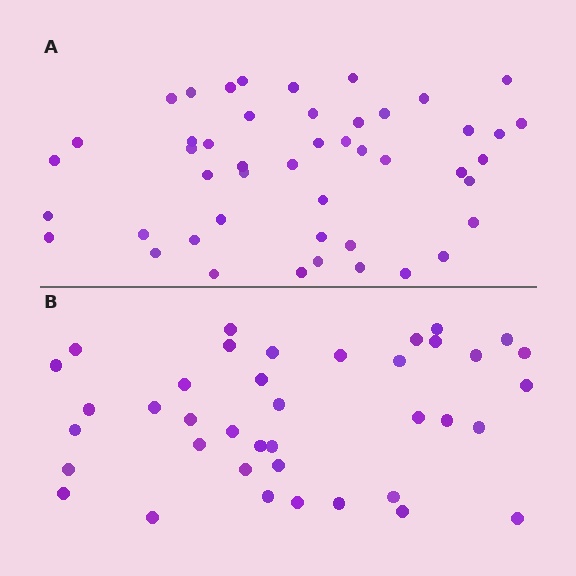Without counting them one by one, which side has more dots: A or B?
Region A (the top region) has more dots.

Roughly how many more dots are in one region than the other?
Region A has roughly 8 or so more dots than region B.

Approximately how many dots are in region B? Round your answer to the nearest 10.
About 40 dots. (The exact count is 39, which rounds to 40.)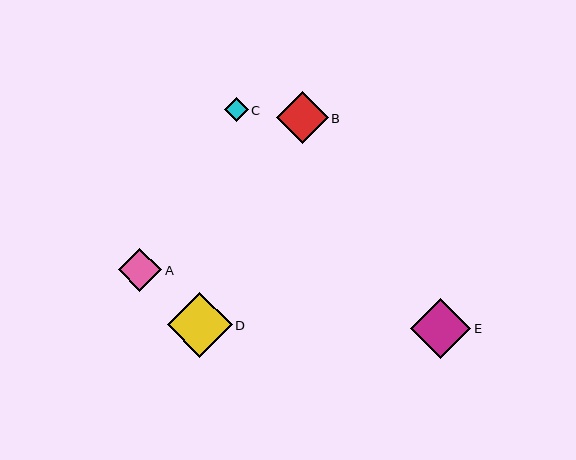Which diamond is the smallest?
Diamond C is the smallest with a size of approximately 24 pixels.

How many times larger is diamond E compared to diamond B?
Diamond E is approximately 1.2 times the size of diamond B.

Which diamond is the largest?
Diamond D is the largest with a size of approximately 65 pixels.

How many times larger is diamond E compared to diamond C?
Diamond E is approximately 2.5 times the size of diamond C.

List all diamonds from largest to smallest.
From largest to smallest: D, E, B, A, C.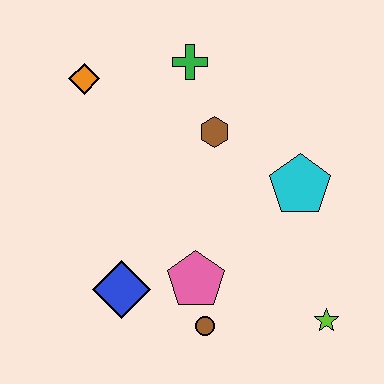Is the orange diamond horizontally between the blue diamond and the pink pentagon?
No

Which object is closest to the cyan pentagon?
The brown hexagon is closest to the cyan pentagon.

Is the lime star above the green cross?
No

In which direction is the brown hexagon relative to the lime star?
The brown hexagon is above the lime star.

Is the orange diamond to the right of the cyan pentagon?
No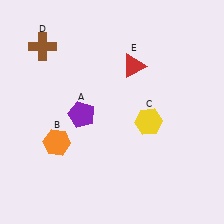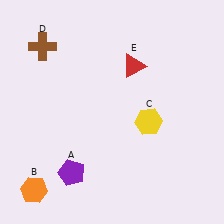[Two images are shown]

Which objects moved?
The objects that moved are: the purple pentagon (A), the orange hexagon (B).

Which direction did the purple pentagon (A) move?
The purple pentagon (A) moved down.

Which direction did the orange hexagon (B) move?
The orange hexagon (B) moved down.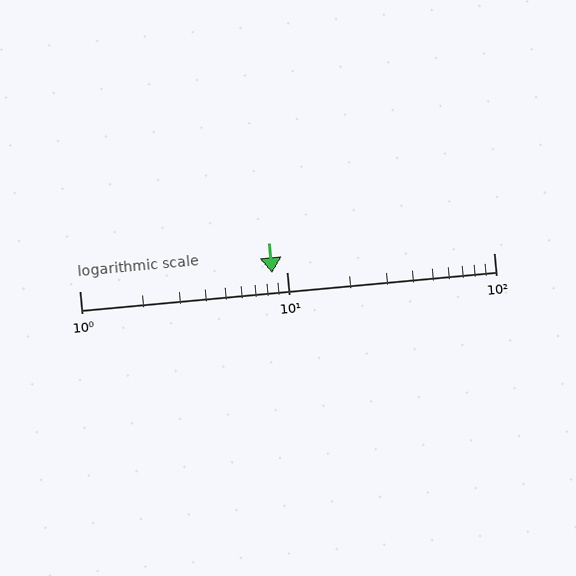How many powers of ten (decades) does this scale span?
The scale spans 2 decades, from 1 to 100.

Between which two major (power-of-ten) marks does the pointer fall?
The pointer is between 1 and 10.